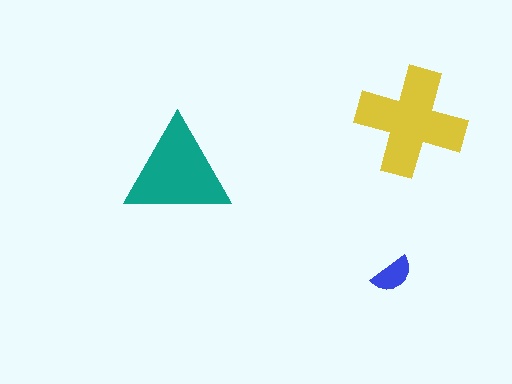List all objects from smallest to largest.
The blue semicircle, the teal triangle, the yellow cross.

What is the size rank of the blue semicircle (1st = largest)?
3rd.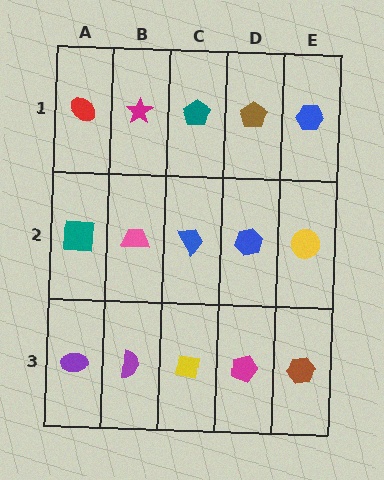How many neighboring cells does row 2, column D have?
4.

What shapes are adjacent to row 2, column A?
A red ellipse (row 1, column A), a purple ellipse (row 3, column A), a pink trapezoid (row 2, column B).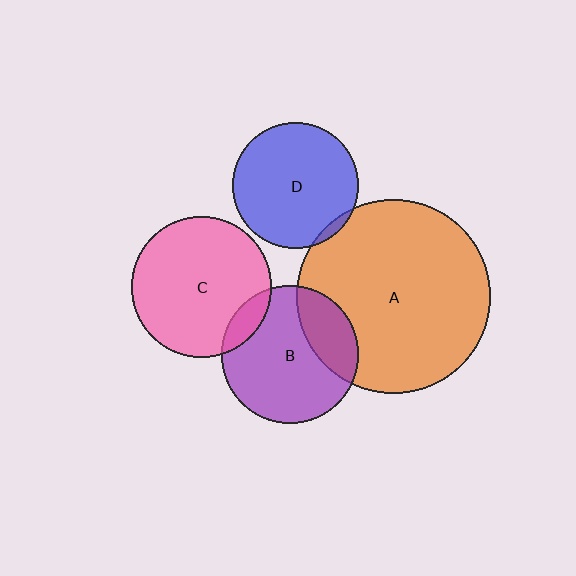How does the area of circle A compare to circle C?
Approximately 1.9 times.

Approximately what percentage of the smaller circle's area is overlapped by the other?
Approximately 10%.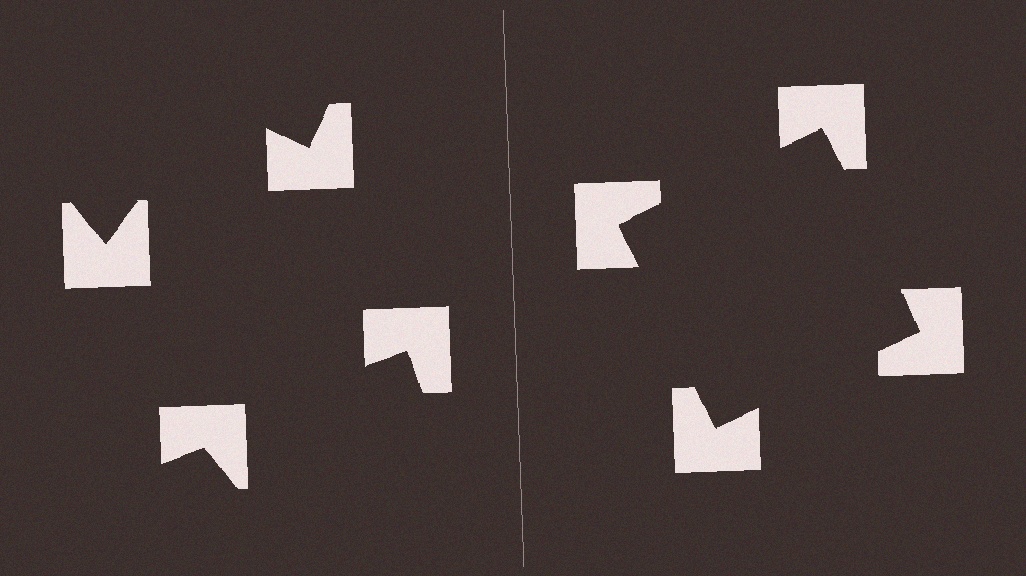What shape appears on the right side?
An illusory square.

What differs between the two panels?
The notched squares are positioned identically on both sides; only the wedge orientations differ. On the right they align to a square; on the left they are misaligned.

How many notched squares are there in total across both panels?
8 — 4 on each side.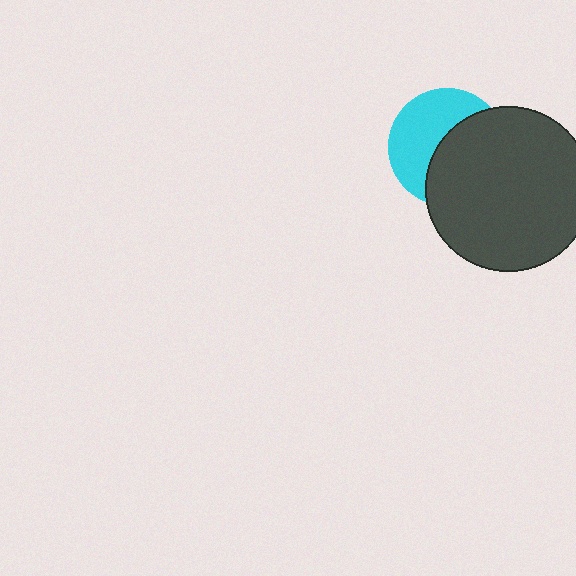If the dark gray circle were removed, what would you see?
You would see the complete cyan circle.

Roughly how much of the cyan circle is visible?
About half of it is visible (roughly 49%).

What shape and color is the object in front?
The object in front is a dark gray circle.